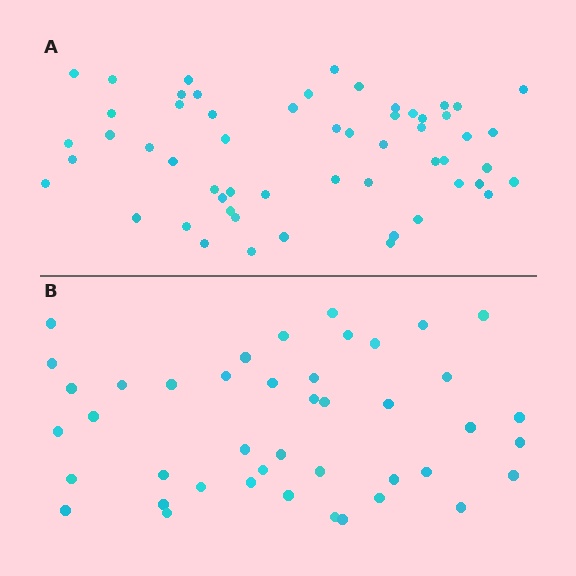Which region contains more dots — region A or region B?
Region A (the top region) has more dots.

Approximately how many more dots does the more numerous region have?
Region A has approximately 15 more dots than region B.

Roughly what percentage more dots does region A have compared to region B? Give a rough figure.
About 30% more.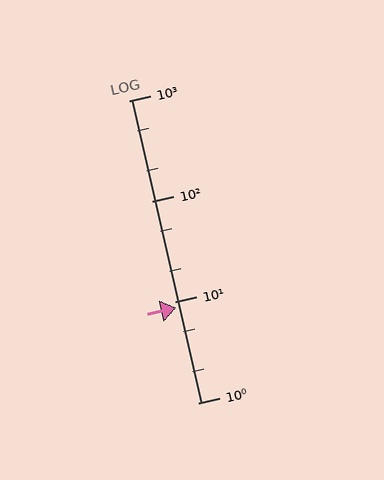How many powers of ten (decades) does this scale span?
The scale spans 3 decades, from 1 to 1000.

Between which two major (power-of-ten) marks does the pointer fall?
The pointer is between 1 and 10.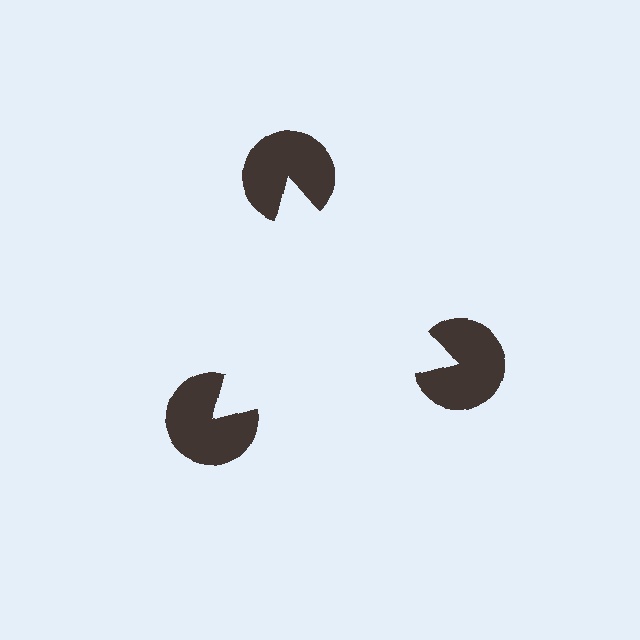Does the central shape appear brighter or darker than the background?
It typically appears slightly brighter than the background, even though no actual brightness change is drawn.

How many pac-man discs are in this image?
There are 3 — one at each vertex of the illusory triangle.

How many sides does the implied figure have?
3 sides.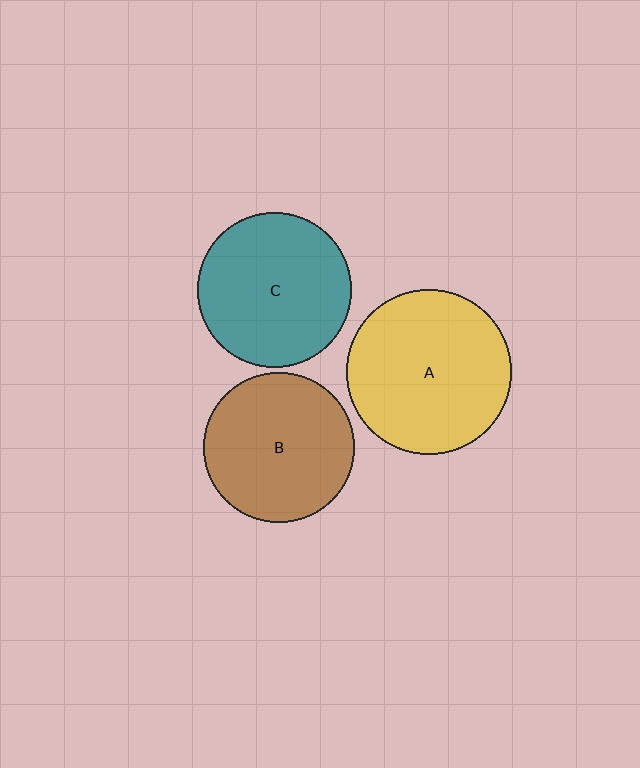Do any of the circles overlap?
No, none of the circles overlap.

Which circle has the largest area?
Circle A (yellow).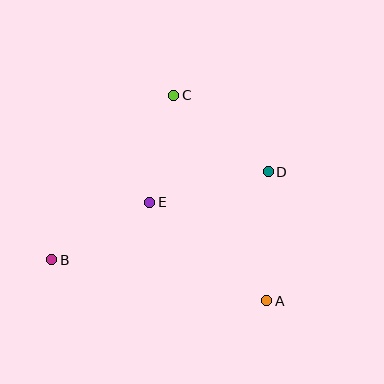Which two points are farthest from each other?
Points B and D are farthest from each other.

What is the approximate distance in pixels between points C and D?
The distance between C and D is approximately 121 pixels.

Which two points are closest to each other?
Points C and E are closest to each other.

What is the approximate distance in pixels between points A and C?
The distance between A and C is approximately 225 pixels.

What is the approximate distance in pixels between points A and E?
The distance between A and E is approximately 153 pixels.